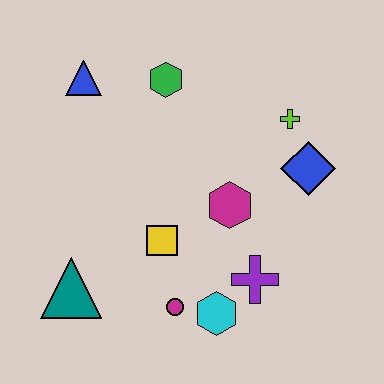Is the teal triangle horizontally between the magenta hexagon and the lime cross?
No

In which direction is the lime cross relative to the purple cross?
The lime cross is above the purple cross.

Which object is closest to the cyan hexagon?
The magenta circle is closest to the cyan hexagon.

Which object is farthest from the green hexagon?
The cyan hexagon is farthest from the green hexagon.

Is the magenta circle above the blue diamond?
No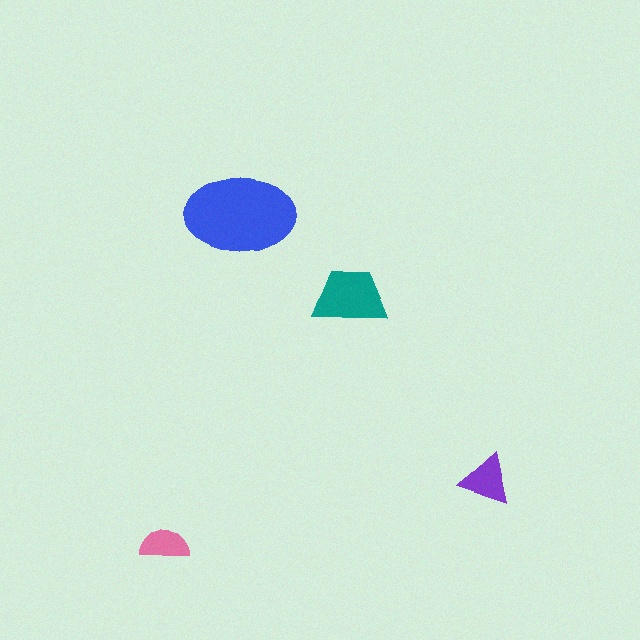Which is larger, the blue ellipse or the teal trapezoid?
The blue ellipse.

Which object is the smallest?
The pink semicircle.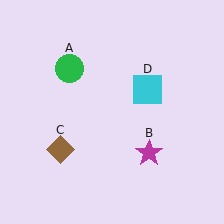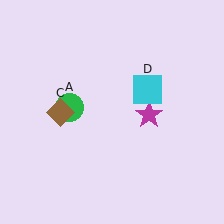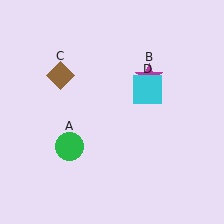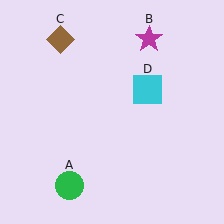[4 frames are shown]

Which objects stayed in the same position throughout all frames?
Cyan square (object D) remained stationary.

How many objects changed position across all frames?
3 objects changed position: green circle (object A), magenta star (object B), brown diamond (object C).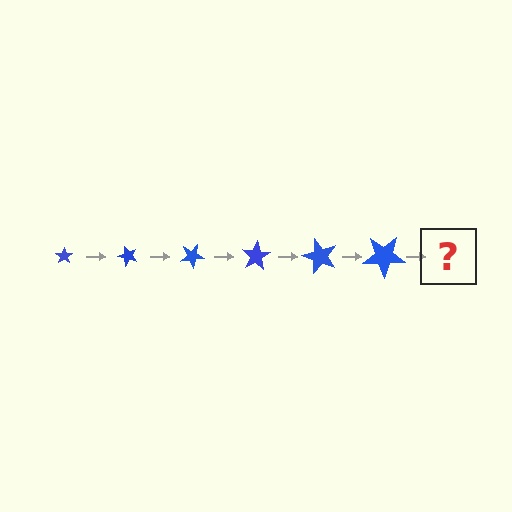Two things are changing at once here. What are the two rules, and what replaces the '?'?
The two rules are that the star grows larger each step and it rotates 50 degrees each step. The '?' should be a star, larger than the previous one and rotated 300 degrees from the start.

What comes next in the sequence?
The next element should be a star, larger than the previous one and rotated 300 degrees from the start.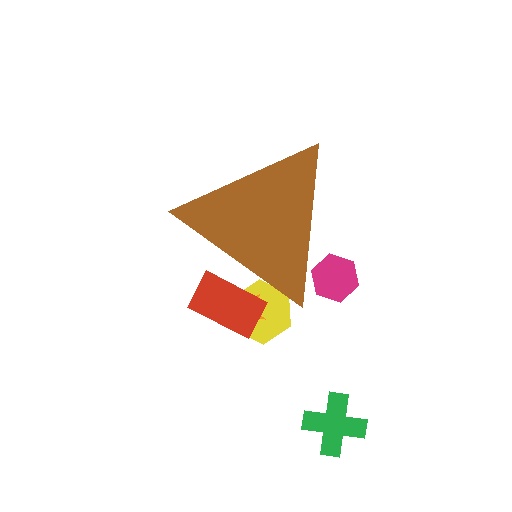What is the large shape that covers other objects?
A brown triangle.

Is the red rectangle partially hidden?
Yes, the red rectangle is partially hidden behind the brown triangle.